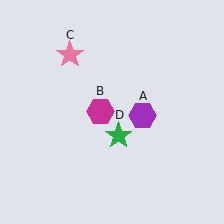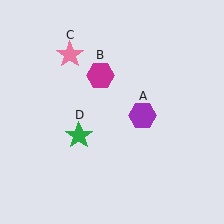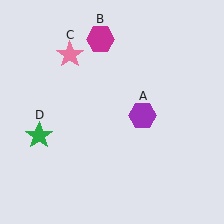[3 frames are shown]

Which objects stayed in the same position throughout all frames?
Purple hexagon (object A) and pink star (object C) remained stationary.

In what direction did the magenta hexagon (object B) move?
The magenta hexagon (object B) moved up.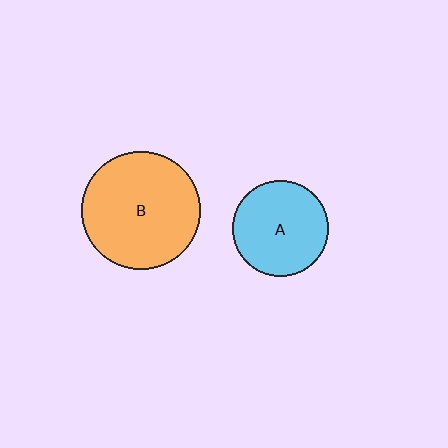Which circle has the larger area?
Circle B (orange).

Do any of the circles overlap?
No, none of the circles overlap.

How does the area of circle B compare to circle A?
Approximately 1.5 times.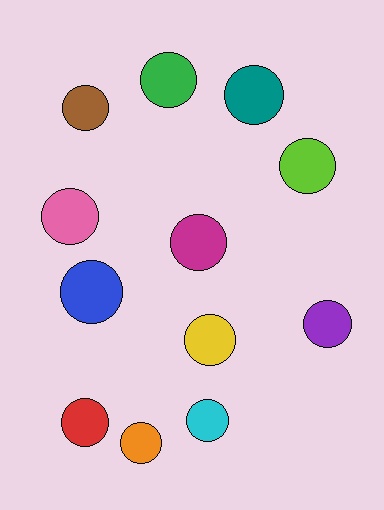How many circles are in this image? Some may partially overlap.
There are 12 circles.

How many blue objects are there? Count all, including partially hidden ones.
There is 1 blue object.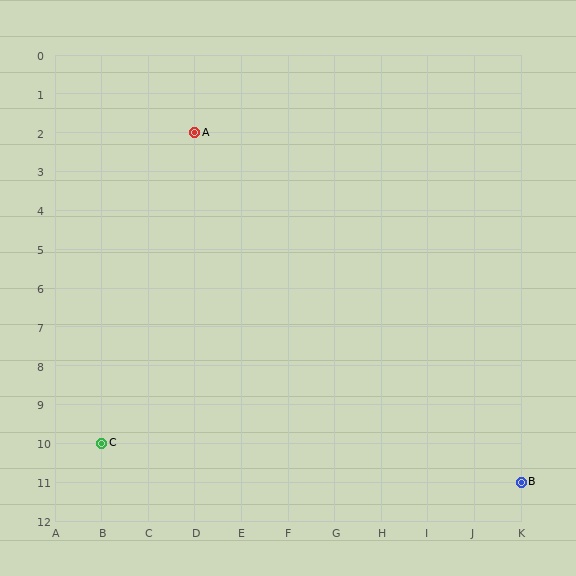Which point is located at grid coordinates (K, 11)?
Point B is at (K, 11).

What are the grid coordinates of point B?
Point B is at grid coordinates (K, 11).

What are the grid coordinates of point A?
Point A is at grid coordinates (D, 2).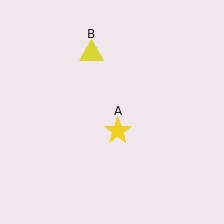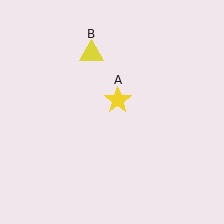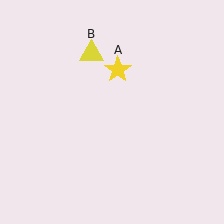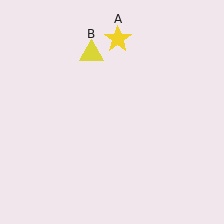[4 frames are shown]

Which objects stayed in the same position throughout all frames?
Yellow triangle (object B) remained stationary.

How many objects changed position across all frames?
1 object changed position: yellow star (object A).